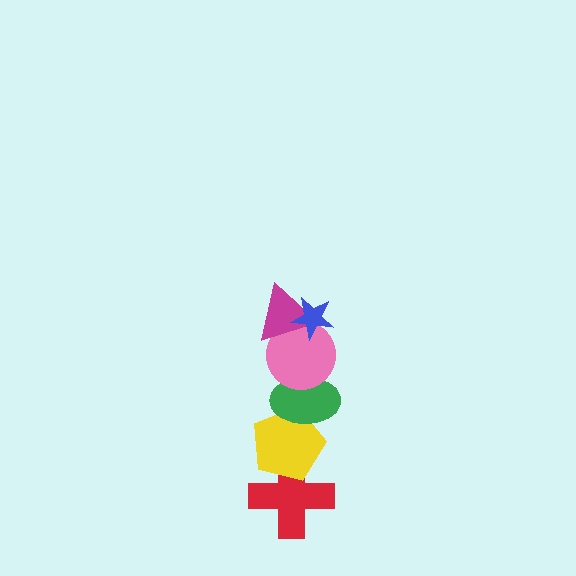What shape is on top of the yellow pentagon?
The green ellipse is on top of the yellow pentagon.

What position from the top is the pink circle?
The pink circle is 3rd from the top.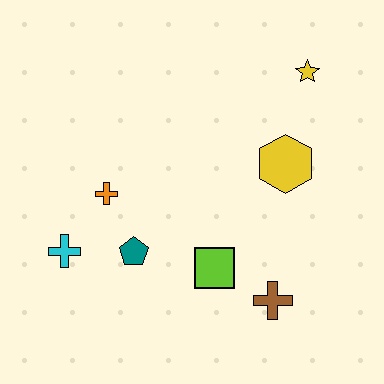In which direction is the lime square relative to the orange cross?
The lime square is to the right of the orange cross.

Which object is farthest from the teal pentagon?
The yellow star is farthest from the teal pentagon.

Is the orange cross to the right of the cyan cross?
Yes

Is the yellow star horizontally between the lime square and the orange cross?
No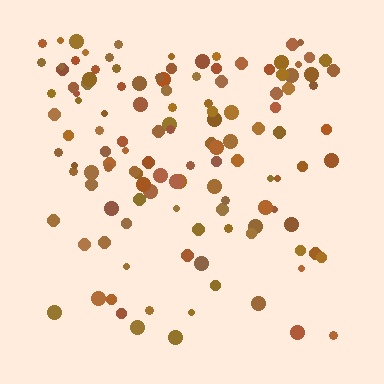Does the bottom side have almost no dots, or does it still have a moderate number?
Still a moderate number, just noticeably fewer than the top.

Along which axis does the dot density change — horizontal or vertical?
Vertical.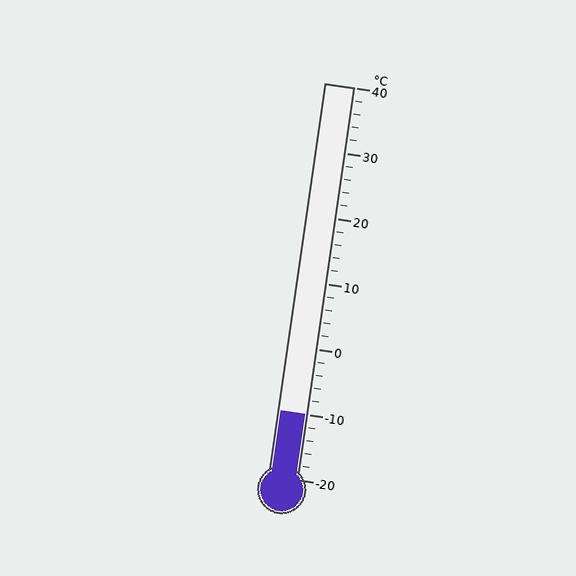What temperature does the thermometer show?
The thermometer shows approximately -10°C.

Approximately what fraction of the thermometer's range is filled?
The thermometer is filled to approximately 15% of its range.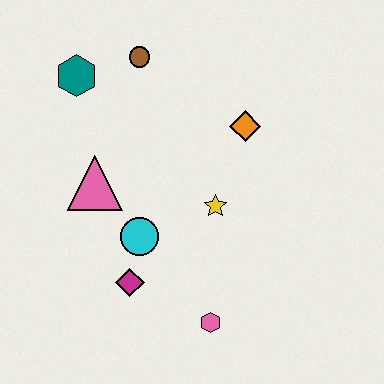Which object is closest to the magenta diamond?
The cyan circle is closest to the magenta diamond.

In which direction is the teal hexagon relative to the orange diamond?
The teal hexagon is to the left of the orange diamond.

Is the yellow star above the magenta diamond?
Yes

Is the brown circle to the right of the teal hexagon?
Yes